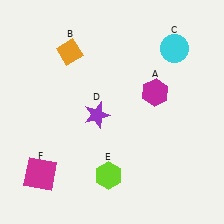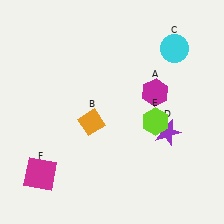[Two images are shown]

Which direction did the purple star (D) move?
The purple star (D) moved right.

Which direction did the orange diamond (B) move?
The orange diamond (B) moved down.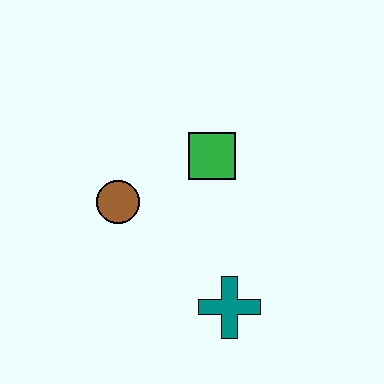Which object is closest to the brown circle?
The green square is closest to the brown circle.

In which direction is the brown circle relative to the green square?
The brown circle is to the left of the green square.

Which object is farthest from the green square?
The teal cross is farthest from the green square.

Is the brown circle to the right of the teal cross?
No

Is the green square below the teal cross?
No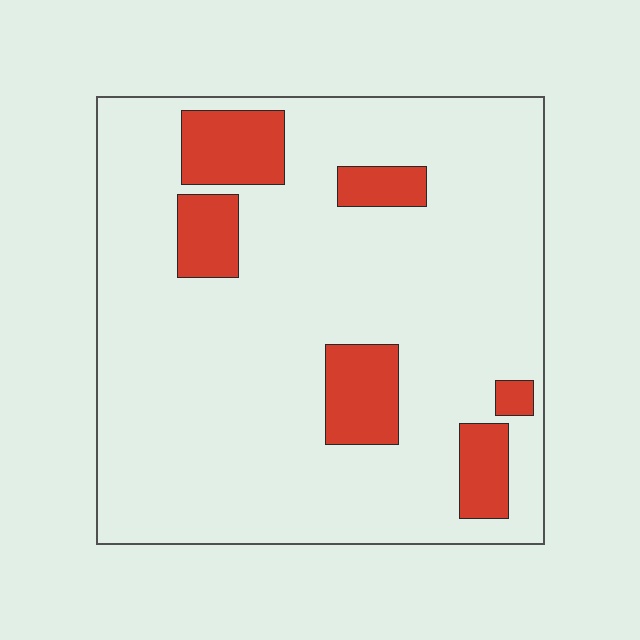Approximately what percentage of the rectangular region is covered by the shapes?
Approximately 15%.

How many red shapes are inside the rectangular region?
6.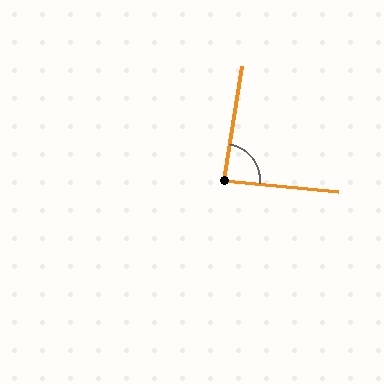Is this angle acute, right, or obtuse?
It is approximately a right angle.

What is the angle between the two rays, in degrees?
Approximately 86 degrees.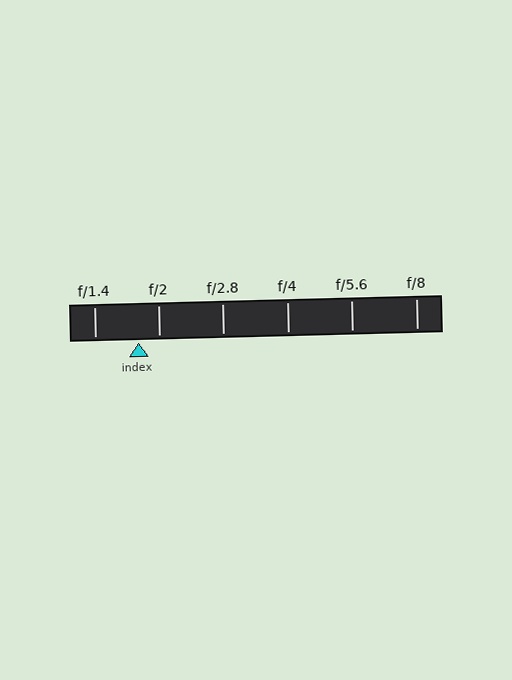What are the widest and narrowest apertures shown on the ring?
The widest aperture shown is f/1.4 and the narrowest is f/8.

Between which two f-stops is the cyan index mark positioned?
The index mark is between f/1.4 and f/2.